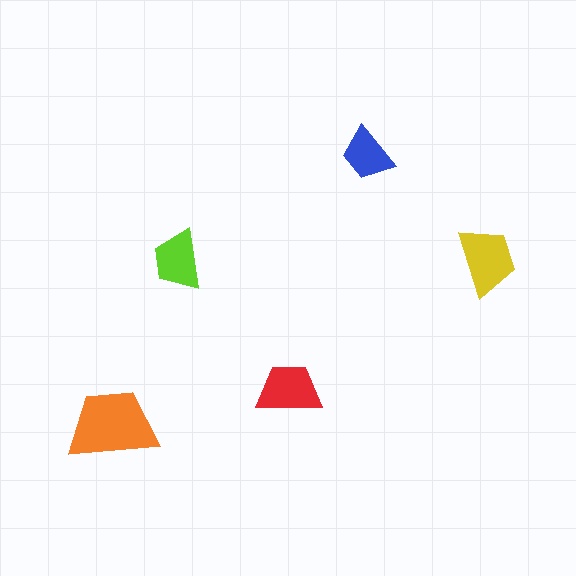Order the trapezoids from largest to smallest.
the orange one, the yellow one, the red one, the lime one, the blue one.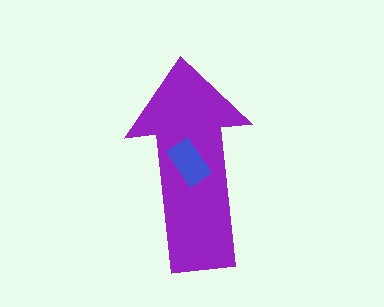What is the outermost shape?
The purple arrow.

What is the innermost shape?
The blue rectangle.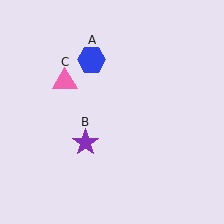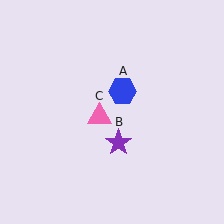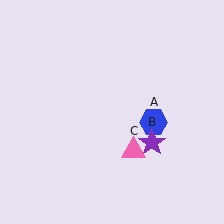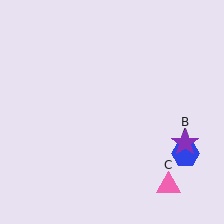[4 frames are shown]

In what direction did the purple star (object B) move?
The purple star (object B) moved right.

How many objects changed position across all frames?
3 objects changed position: blue hexagon (object A), purple star (object B), pink triangle (object C).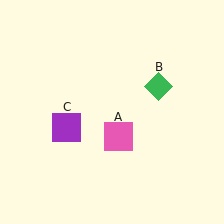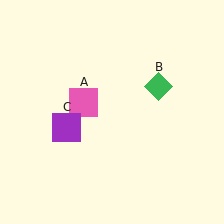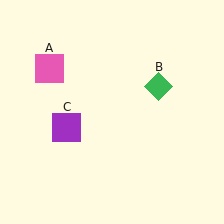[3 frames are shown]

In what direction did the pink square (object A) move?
The pink square (object A) moved up and to the left.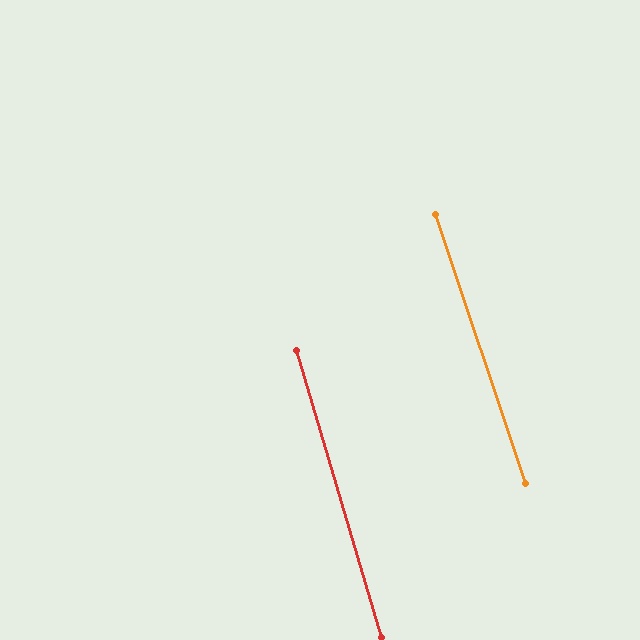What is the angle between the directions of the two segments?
Approximately 2 degrees.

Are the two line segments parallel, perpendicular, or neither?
Parallel — their directions differ by only 1.9°.